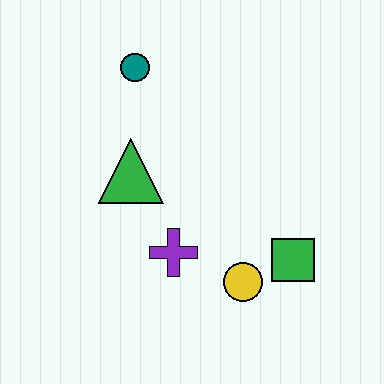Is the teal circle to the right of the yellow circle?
No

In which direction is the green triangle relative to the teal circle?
The green triangle is below the teal circle.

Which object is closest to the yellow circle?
The green square is closest to the yellow circle.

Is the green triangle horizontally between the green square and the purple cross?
No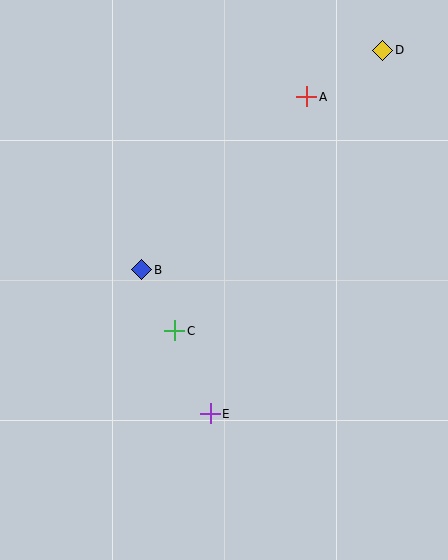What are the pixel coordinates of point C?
Point C is at (175, 331).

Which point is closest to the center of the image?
Point C at (175, 331) is closest to the center.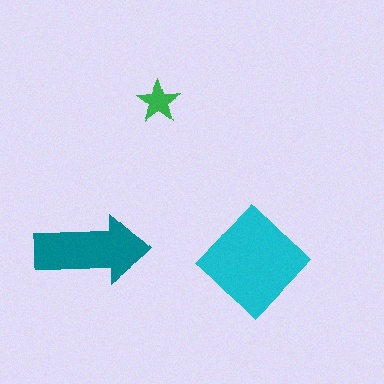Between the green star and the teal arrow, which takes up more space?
The teal arrow.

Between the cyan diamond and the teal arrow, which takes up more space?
The cyan diamond.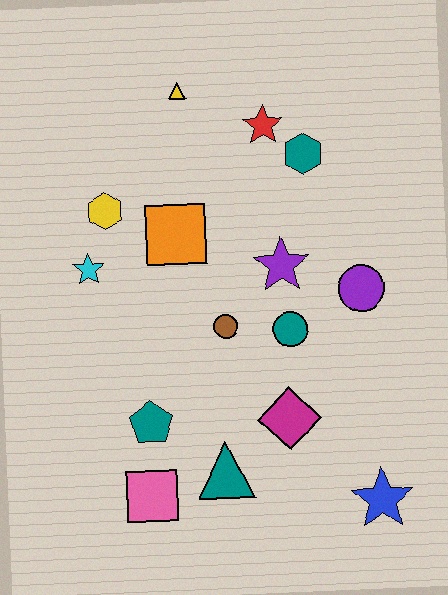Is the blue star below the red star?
Yes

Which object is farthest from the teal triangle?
The yellow triangle is farthest from the teal triangle.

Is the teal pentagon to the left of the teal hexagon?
Yes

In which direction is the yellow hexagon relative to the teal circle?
The yellow hexagon is to the left of the teal circle.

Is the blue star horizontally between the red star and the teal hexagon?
No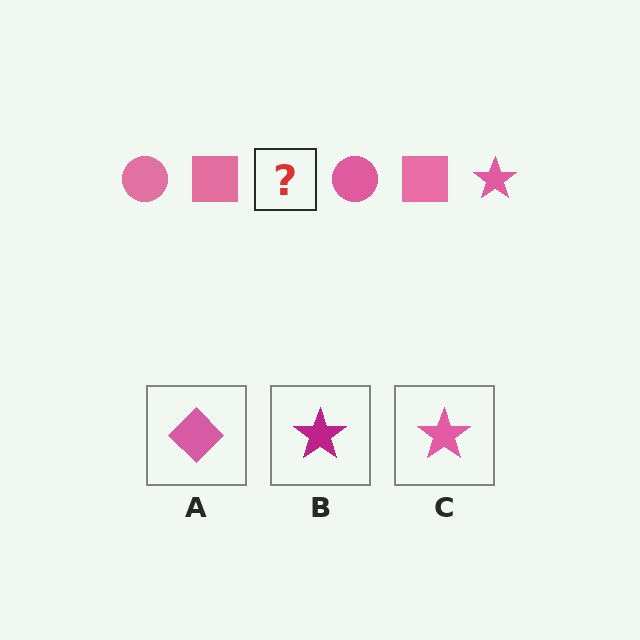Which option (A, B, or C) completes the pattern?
C.